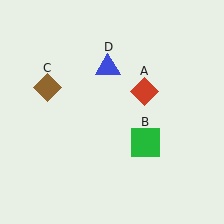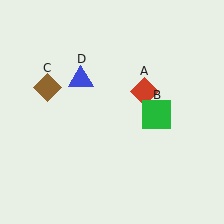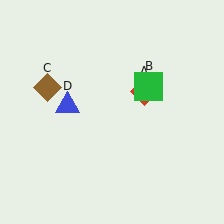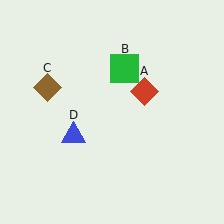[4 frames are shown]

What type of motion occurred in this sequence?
The green square (object B), blue triangle (object D) rotated counterclockwise around the center of the scene.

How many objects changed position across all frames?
2 objects changed position: green square (object B), blue triangle (object D).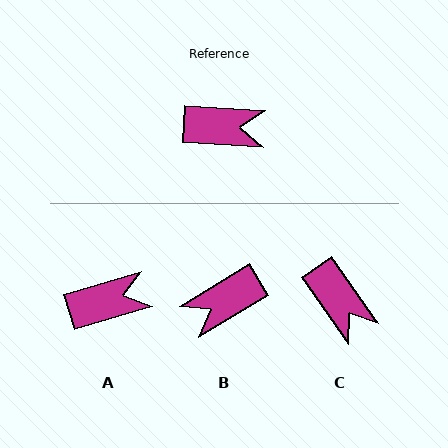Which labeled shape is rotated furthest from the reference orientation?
B, about 145 degrees away.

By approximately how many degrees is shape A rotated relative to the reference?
Approximately 20 degrees counter-clockwise.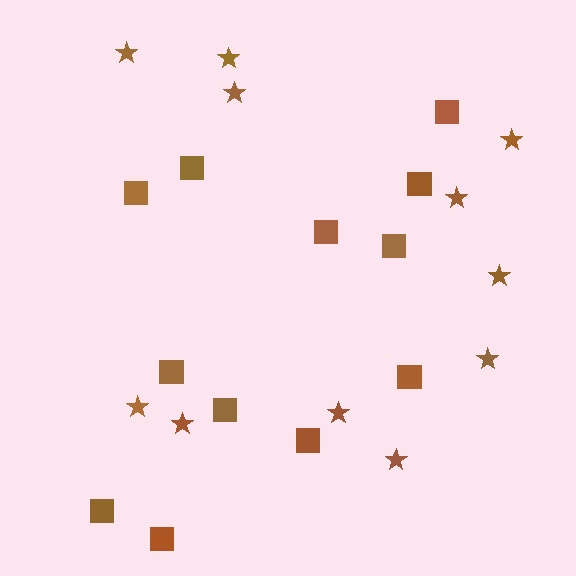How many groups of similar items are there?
There are 2 groups: one group of stars (11) and one group of squares (12).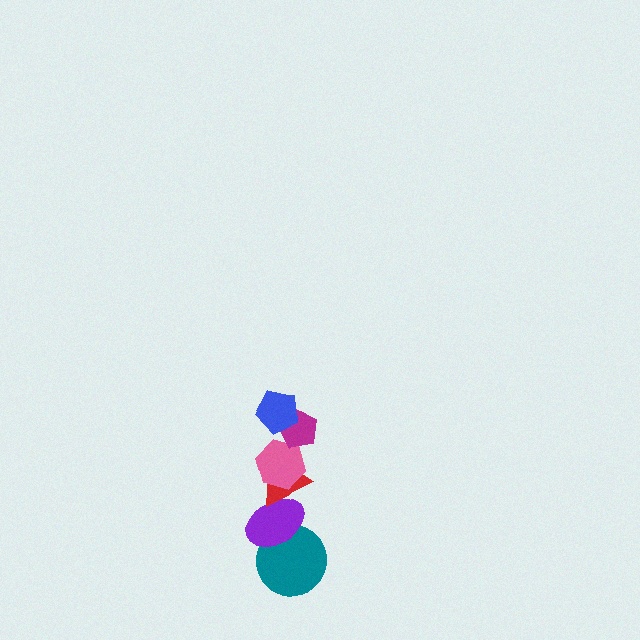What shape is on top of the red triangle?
The pink hexagon is on top of the red triangle.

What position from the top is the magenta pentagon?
The magenta pentagon is 2nd from the top.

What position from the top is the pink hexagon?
The pink hexagon is 3rd from the top.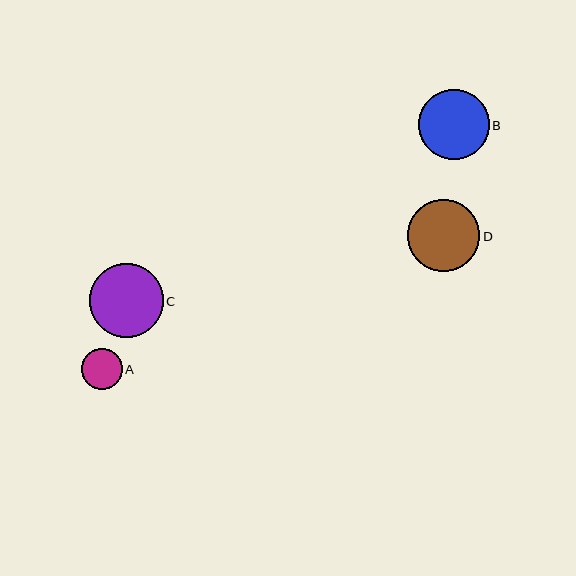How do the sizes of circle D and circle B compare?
Circle D and circle B are approximately the same size.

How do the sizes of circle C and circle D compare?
Circle C and circle D are approximately the same size.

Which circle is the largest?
Circle C is the largest with a size of approximately 74 pixels.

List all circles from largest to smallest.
From largest to smallest: C, D, B, A.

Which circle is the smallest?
Circle A is the smallest with a size of approximately 41 pixels.